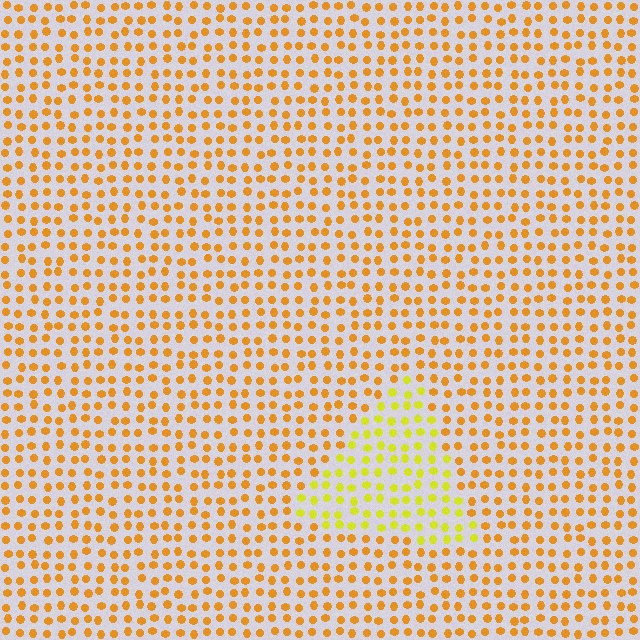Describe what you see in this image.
The image is filled with small orange elements in a uniform arrangement. A triangle-shaped region is visible where the elements are tinted to a slightly different hue, forming a subtle color boundary.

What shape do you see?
I see a triangle.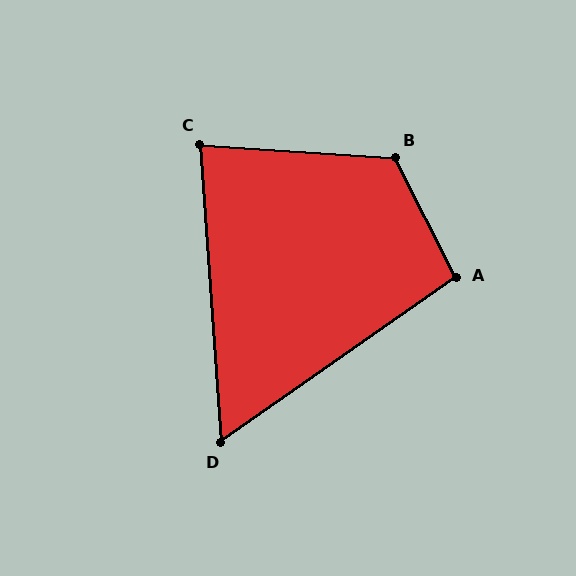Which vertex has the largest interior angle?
B, at approximately 121 degrees.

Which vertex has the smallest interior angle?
D, at approximately 59 degrees.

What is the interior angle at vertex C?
Approximately 82 degrees (acute).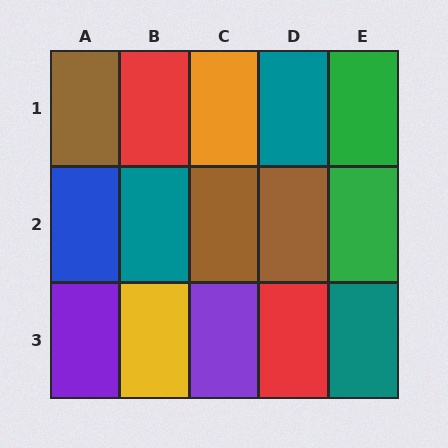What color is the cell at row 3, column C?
Purple.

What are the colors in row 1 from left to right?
Brown, red, orange, teal, green.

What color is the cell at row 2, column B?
Teal.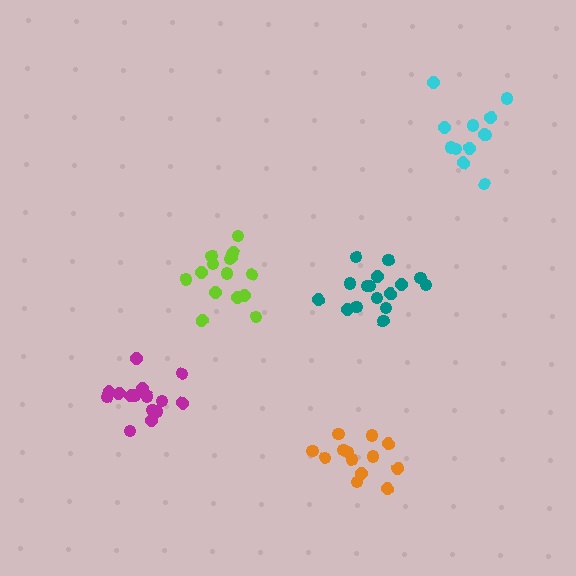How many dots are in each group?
Group 1: 13 dots, Group 2: 12 dots, Group 3: 15 dots, Group 4: 15 dots, Group 5: 16 dots (71 total).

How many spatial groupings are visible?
There are 5 spatial groupings.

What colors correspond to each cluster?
The clusters are colored: orange, cyan, lime, magenta, teal.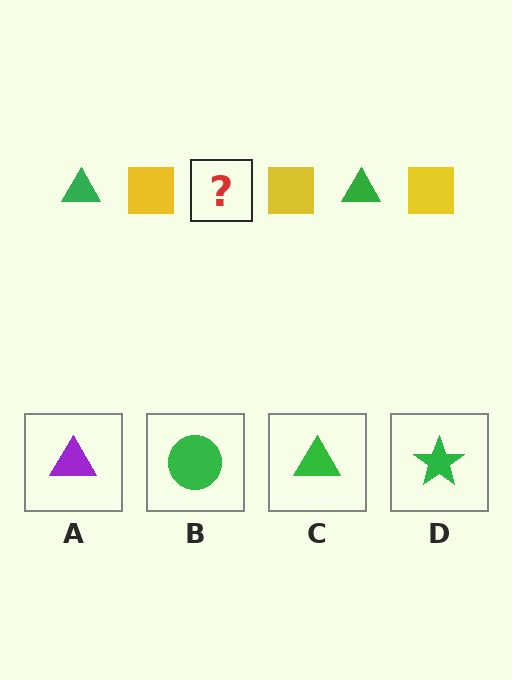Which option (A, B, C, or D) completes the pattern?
C.